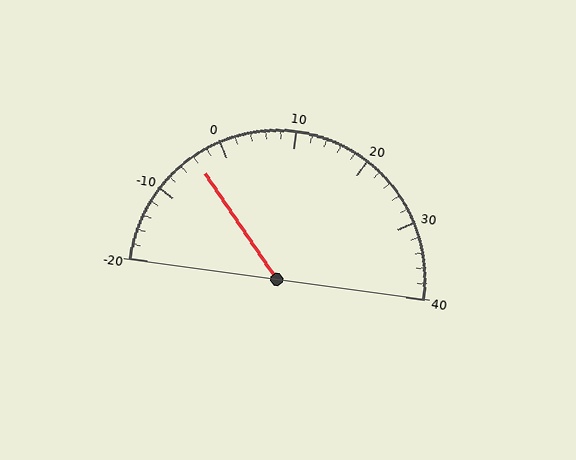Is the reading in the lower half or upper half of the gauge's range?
The reading is in the lower half of the range (-20 to 40).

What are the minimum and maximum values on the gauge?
The gauge ranges from -20 to 40.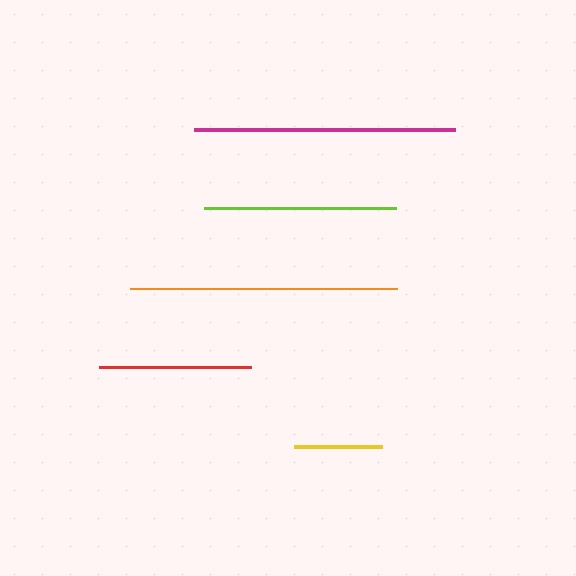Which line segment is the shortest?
The yellow line is the shortest at approximately 89 pixels.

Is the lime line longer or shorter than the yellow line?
The lime line is longer than the yellow line.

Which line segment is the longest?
The orange line is the longest at approximately 267 pixels.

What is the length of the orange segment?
The orange segment is approximately 267 pixels long.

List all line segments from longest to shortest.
From longest to shortest: orange, magenta, lime, red, yellow.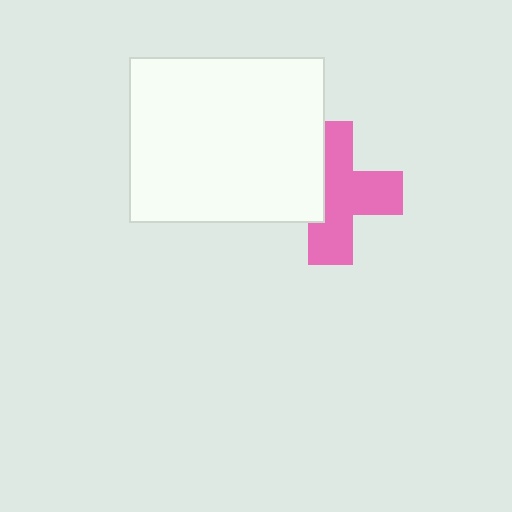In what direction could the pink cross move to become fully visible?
The pink cross could move right. That would shift it out from behind the white rectangle entirely.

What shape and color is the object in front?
The object in front is a white rectangle.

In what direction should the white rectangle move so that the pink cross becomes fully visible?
The white rectangle should move left. That is the shortest direction to clear the overlap and leave the pink cross fully visible.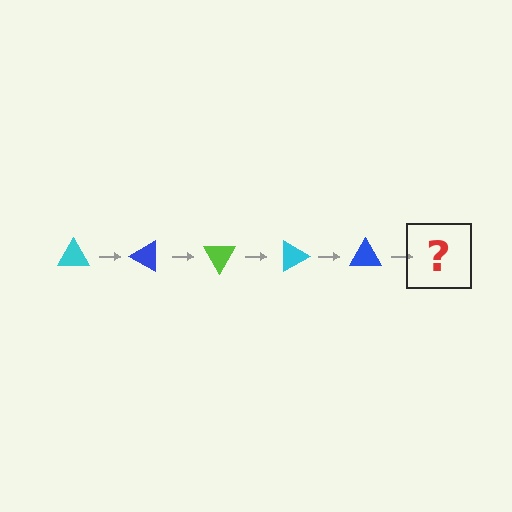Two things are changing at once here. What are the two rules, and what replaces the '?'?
The two rules are that it rotates 30 degrees each step and the color cycles through cyan, blue, and lime. The '?' should be a lime triangle, rotated 150 degrees from the start.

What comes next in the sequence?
The next element should be a lime triangle, rotated 150 degrees from the start.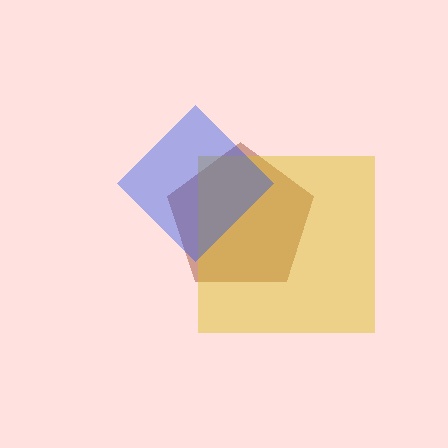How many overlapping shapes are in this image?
There are 3 overlapping shapes in the image.